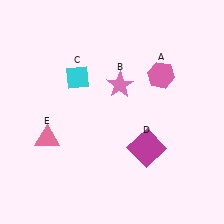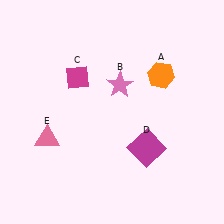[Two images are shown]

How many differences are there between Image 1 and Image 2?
There are 2 differences between the two images.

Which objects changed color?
A changed from pink to orange. C changed from cyan to magenta.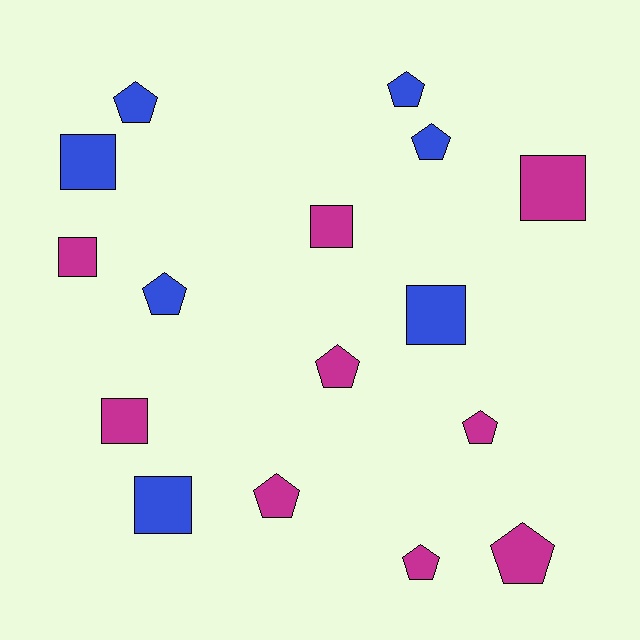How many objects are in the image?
There are 16 objects.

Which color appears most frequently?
Magenta, with 9 objects.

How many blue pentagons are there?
There are 4 blue pentagons.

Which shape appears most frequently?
Pentagon, with 9 objects.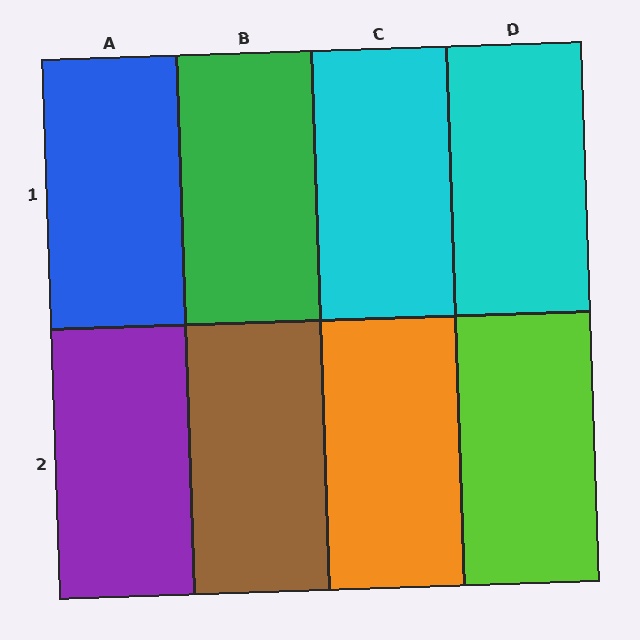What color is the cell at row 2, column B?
Brown.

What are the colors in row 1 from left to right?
Blue, green, cyan, cyan.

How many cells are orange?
1 cell is orange.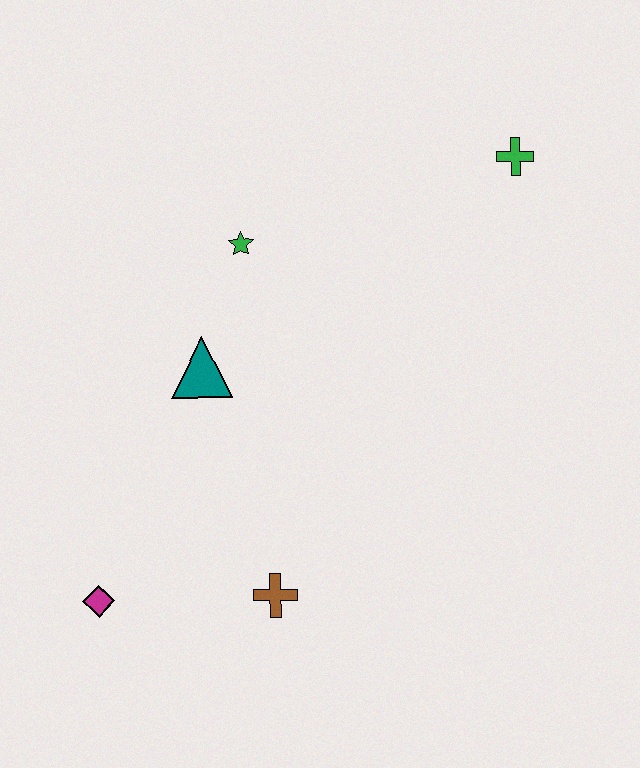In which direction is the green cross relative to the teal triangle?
The green cross is to the right of the teal triangle.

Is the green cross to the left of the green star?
No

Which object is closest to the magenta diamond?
The brown cross is closest to the magenta diamond.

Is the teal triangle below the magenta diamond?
No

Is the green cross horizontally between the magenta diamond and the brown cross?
No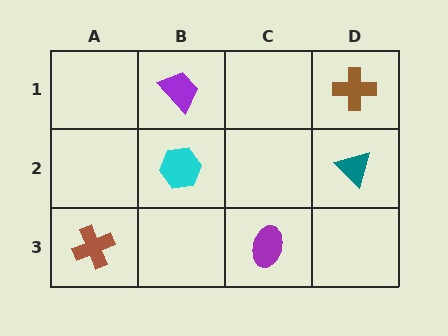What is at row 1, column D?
A brown cross.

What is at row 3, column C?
A purple ellipse.